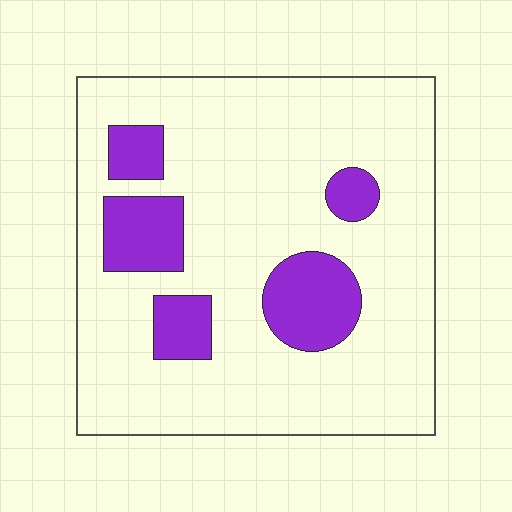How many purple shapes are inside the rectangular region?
5.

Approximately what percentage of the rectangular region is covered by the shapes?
Approximately 20%.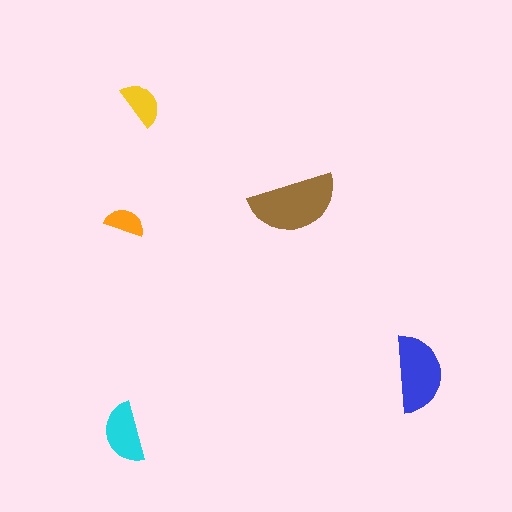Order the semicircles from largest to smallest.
the brown one, the blue one, the cyan one, the yellow one, the orange one.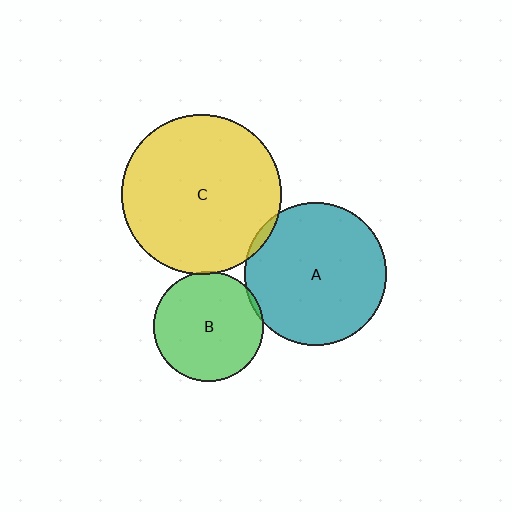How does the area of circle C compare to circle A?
Approximately 1.3 times.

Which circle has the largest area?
Circle C (yellow).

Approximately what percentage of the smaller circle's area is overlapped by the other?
Approximately 5%.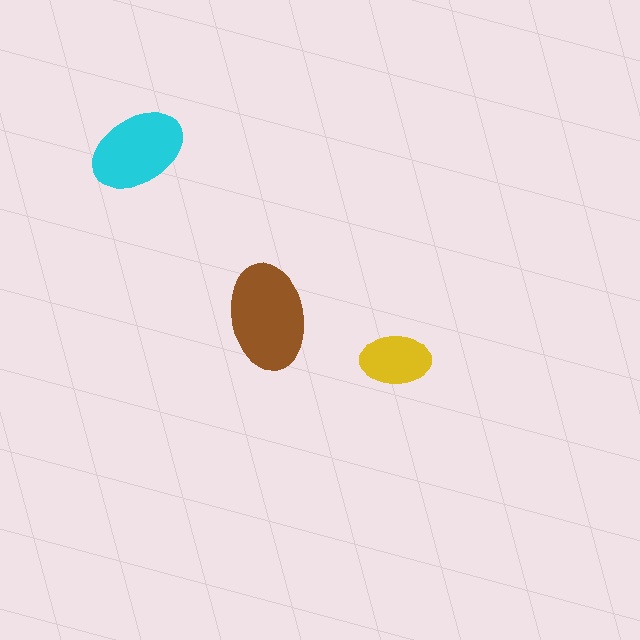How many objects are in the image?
There are 3 objects in the image.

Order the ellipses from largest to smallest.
the brown one, the cyan one, the yellow one.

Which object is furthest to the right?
The yellow ellipse is rightmost.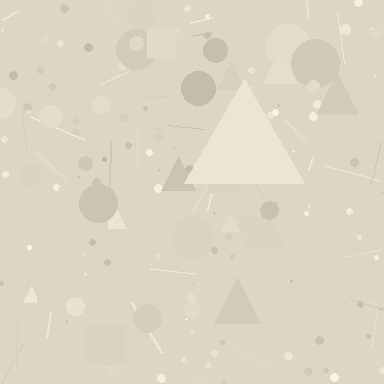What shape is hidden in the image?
A triangle is hidden in the image.